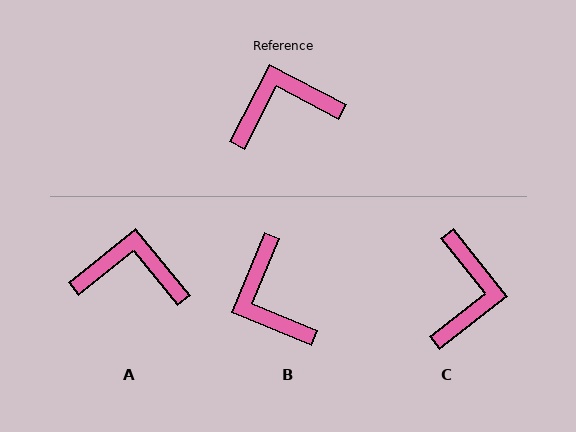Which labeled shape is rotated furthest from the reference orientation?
C, about 114 degrees away.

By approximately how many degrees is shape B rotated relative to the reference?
Approximately 95 degrees counter-clockwise.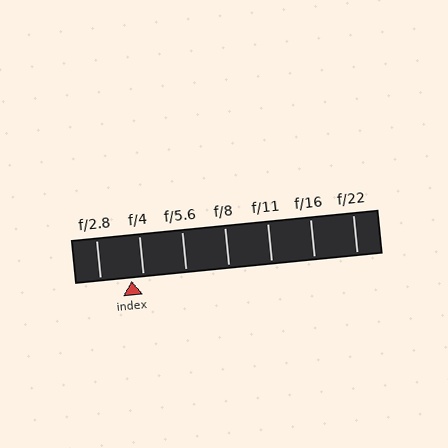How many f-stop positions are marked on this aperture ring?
There are 7 f-stop positions marked.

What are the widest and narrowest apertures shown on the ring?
The widest aperture shown is f/2.8 and the narrowest is f/22.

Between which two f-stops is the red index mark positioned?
The index mark is between f/2.8 and f/4.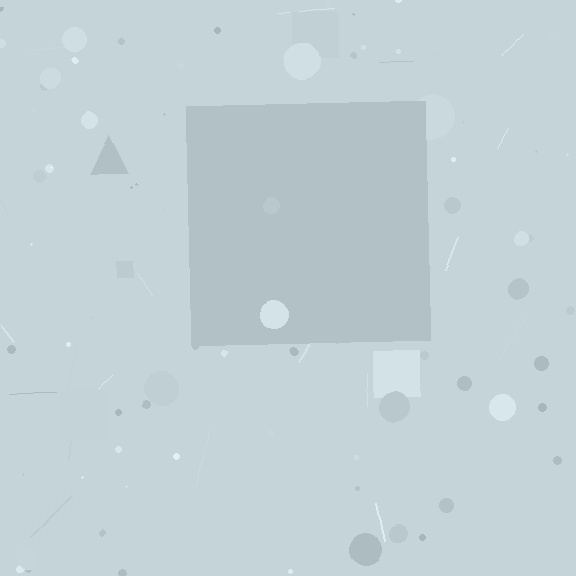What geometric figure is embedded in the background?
A square is embedded in the background.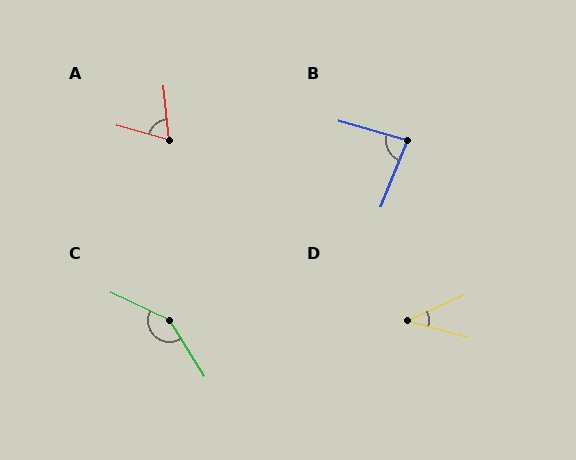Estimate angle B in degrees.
Approximately 84 degrees.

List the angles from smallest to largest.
D (40°), A (68°), B (84°), C (147°).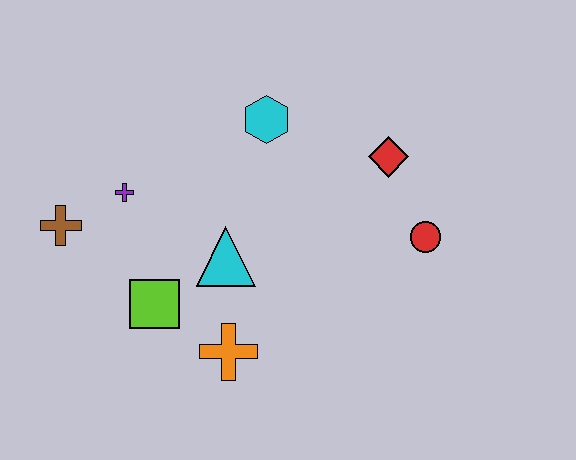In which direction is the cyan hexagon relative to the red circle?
The cyan hexagon is to the left of the red circle.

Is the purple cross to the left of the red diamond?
Yes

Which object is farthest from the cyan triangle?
The red circle is farthest from the cyan triangle.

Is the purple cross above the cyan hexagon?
No